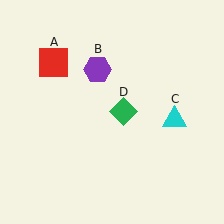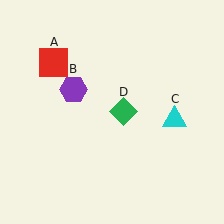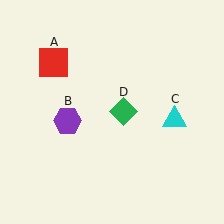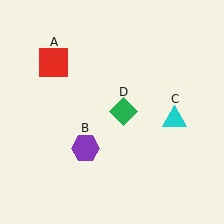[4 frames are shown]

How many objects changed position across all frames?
1 object changed position: purple hexagon (object B).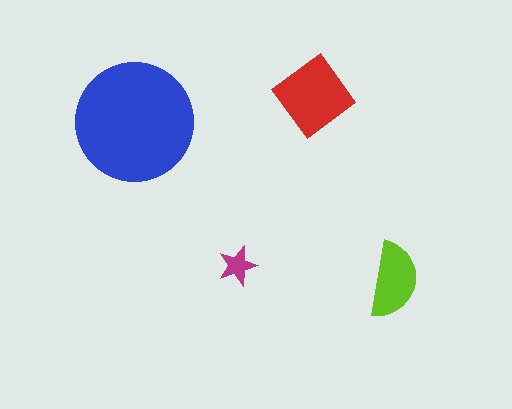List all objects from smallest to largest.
The magenta star, the lime semicircle, the red diamond, the blue circle.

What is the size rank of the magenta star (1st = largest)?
4th.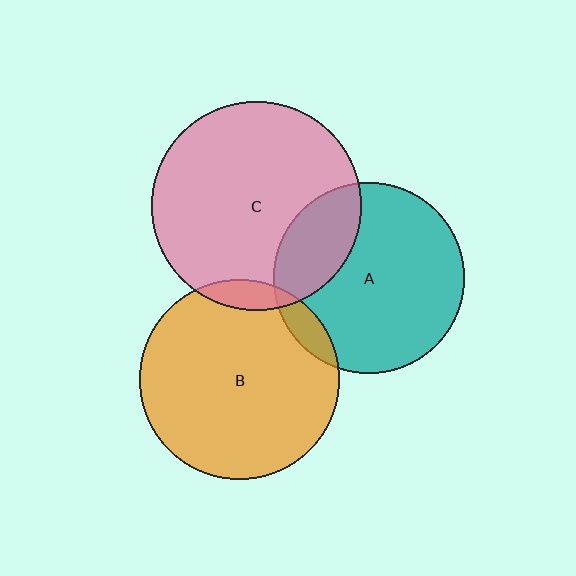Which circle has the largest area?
Circle C (pink).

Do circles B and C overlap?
Yes.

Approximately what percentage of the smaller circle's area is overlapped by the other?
Approximately 5%.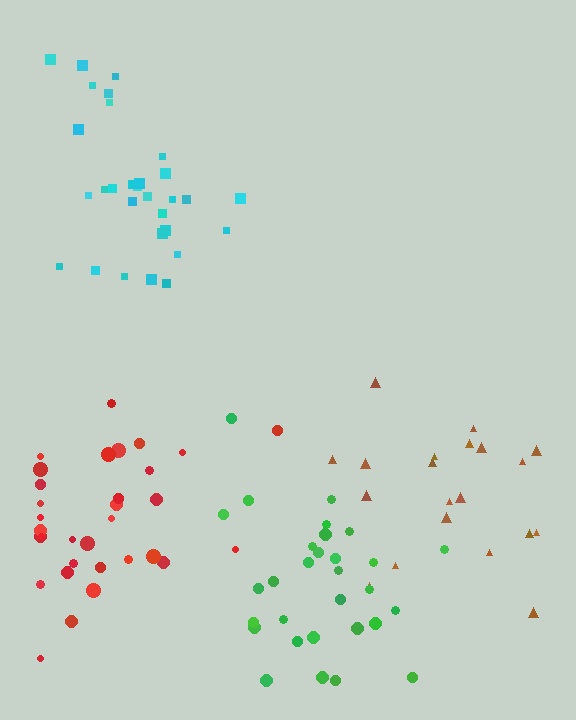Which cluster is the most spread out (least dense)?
Brown.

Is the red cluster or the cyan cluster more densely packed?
Cyan.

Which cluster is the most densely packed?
Cyan.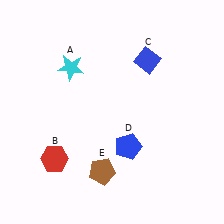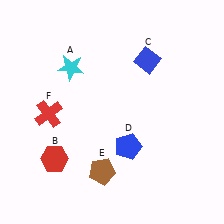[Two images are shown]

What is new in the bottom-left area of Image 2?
A red cross (F) was added in the bottom-left area of Image 2.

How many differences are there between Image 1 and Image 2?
There is 1 difference between the two images.